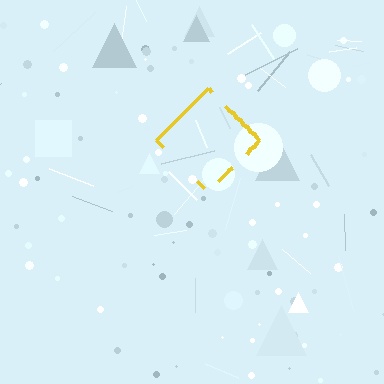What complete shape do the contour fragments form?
The contour fragments form a diamond.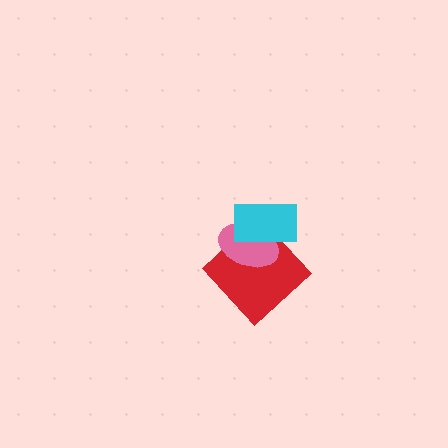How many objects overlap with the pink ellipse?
2 objects overlap with the pink ellipse.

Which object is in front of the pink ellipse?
The cyan rectangle is in front of the pink ellipse.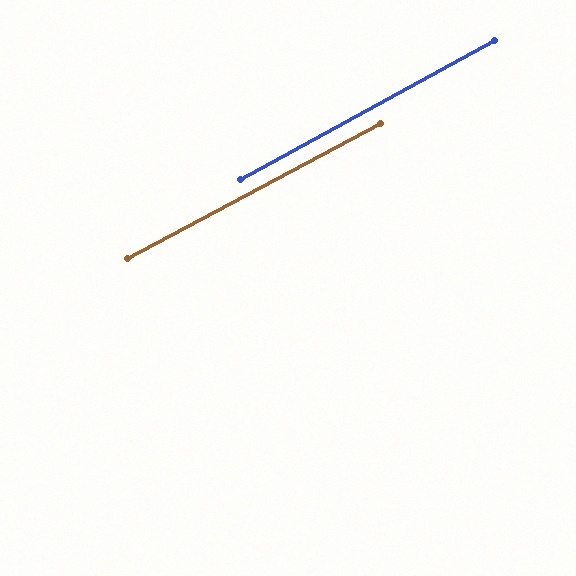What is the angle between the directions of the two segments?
Approximately 0 degrees.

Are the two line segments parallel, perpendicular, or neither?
Parallel — their directions differ by only 0.3°.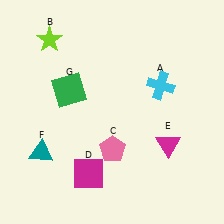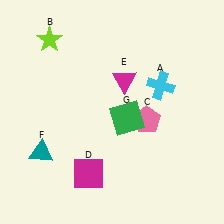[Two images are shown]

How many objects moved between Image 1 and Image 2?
3 objects moved between the two images.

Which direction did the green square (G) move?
The green square (G) moved right.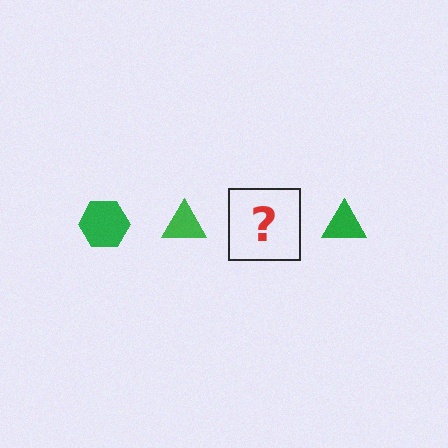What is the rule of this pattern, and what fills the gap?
The rule is that the pattern cycles through hexagon, triangle shapes in green. The gap should be filled with a green hexagon.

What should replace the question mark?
The question mark should be replaced with a green hexagon.